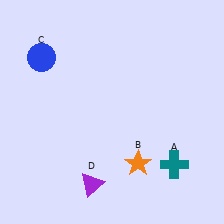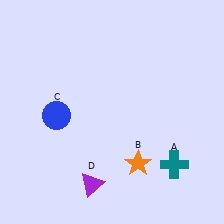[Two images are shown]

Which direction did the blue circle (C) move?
The blue circle (C) moved down.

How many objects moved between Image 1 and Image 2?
1 object moved between the two images.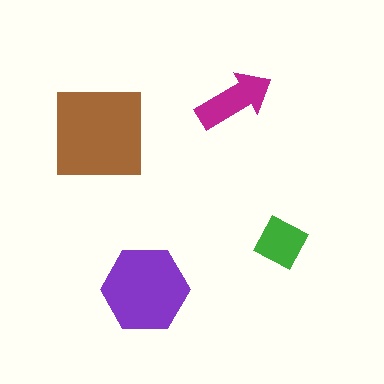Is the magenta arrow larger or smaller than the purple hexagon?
Smaller.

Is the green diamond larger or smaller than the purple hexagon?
Smaller.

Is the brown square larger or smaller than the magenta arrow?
Larger.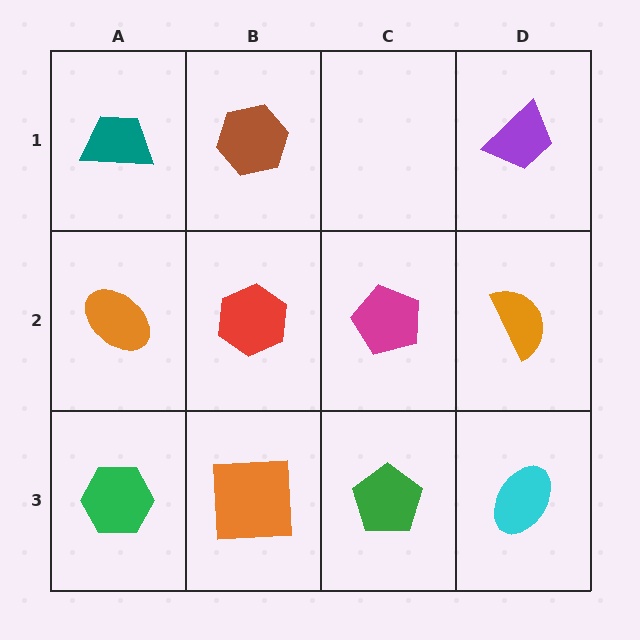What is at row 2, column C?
A magenta pentagon.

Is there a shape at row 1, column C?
No, that cell is empty.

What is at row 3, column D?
A cyan ellipse.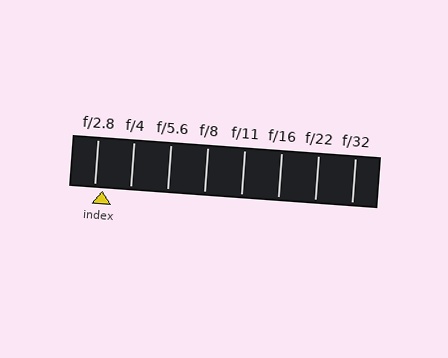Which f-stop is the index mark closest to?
The index mark is closest to f/2.8.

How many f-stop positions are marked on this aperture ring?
There are 8 f-stop positions marked.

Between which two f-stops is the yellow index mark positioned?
The index mark is between f/2.8 and f/4.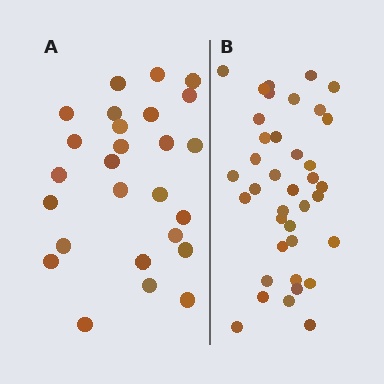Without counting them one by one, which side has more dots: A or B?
Region B (the right region) has more dots.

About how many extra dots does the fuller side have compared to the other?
Region B has roughly 12 or so more dots than region A.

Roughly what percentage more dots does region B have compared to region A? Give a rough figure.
About 45% more.